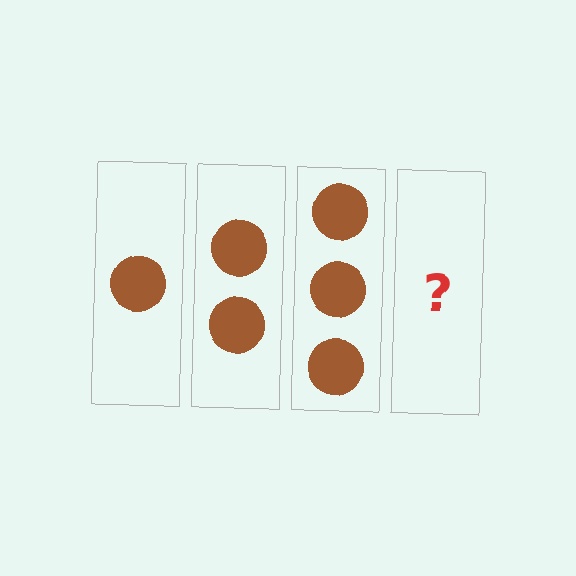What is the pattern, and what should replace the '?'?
The pattern is that each step adds one more circle. The '?' should be 4 circles.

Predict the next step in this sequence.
The next step is 4 circles.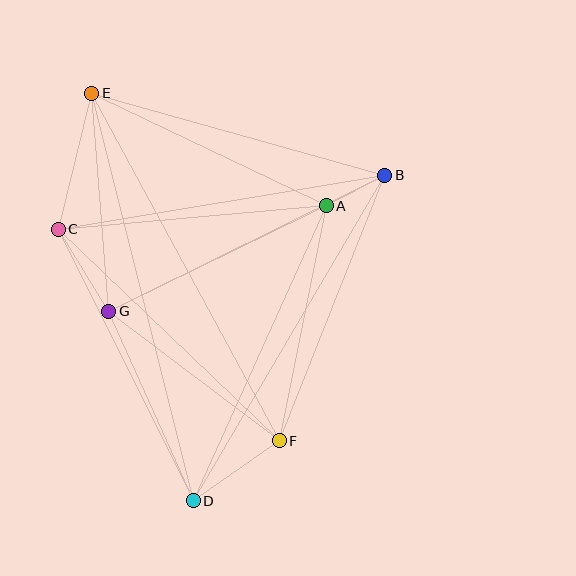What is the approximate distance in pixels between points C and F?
The distance between C and F is approximately 306 pixels.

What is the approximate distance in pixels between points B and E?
The distance between B and E is approximately 305 pixels.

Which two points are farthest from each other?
Points D and E are farthest from each other.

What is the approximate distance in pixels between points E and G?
The distance between E and G is approximately 219 pixels.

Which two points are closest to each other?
Points A and B are closest to each other.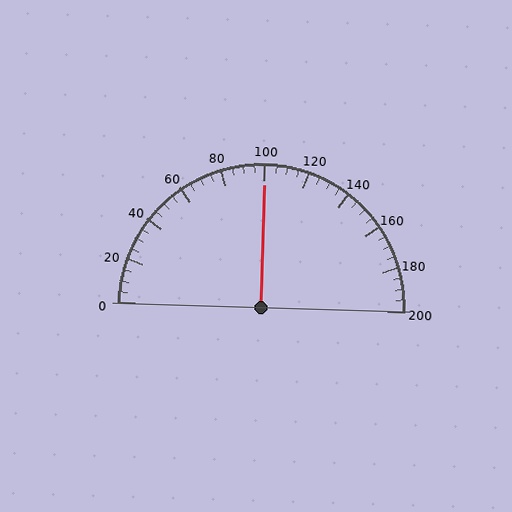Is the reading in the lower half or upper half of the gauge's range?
The reading is in the upper half of the range (0 to 200).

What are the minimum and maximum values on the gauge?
The gauge ranges from 0 to 200.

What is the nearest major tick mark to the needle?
The nearest major tick mark is 100.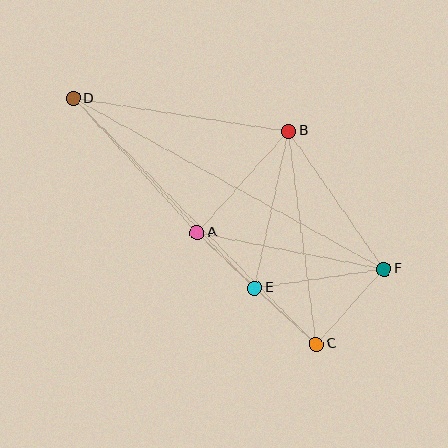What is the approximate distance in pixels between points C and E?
The distance between C and E is approximately 84 pixels.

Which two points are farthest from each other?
Points D and F are farthest from each other.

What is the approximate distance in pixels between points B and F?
The distance between B and F is approximately 168 pixels.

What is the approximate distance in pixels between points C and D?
The distance between C and D is approximately 346 pixels.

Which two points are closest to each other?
Points A and E are closest to each other.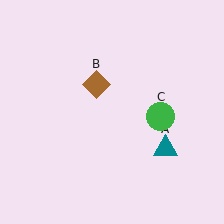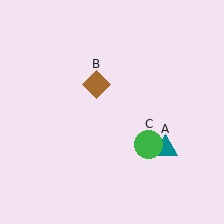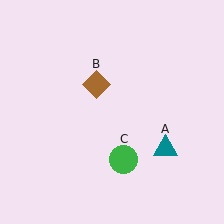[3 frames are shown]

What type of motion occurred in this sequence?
The green circle (object C) rotated clockwise around the center of the scene.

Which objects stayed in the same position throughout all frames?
Teal triangle (object A) and brown diamond (object B) remained stationary.